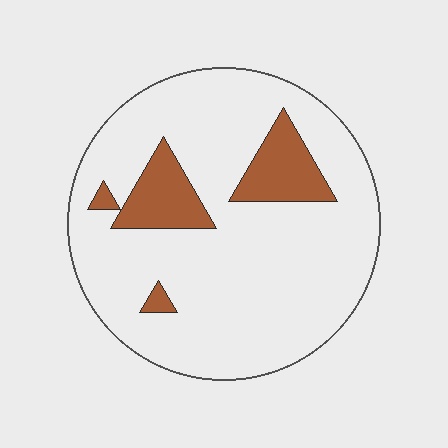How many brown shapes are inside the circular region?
4.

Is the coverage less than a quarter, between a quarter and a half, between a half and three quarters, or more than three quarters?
Less than a quarter.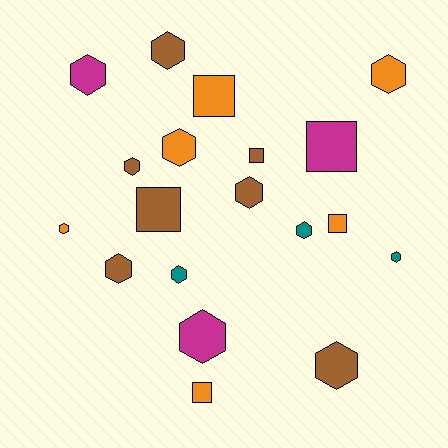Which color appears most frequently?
Brown, with 7 objects.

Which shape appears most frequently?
Hexagon, with 13 objects.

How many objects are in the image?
There are 19 objects.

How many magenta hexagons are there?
There are 2 magenta hexagons.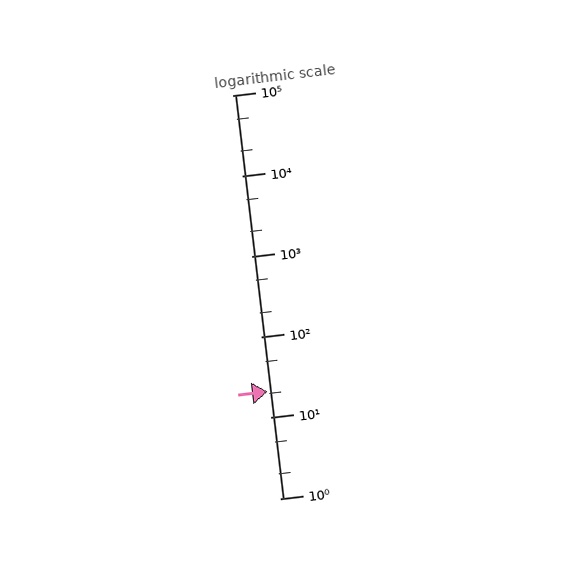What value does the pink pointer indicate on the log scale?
The pointer indicates approximately 21.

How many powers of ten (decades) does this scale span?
The scale spans 5 decades, from 1 to 100000.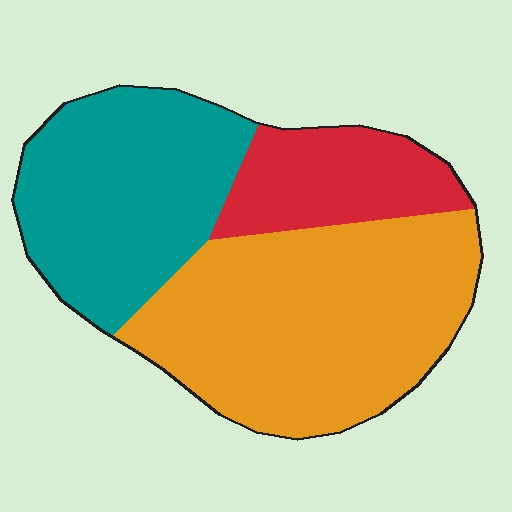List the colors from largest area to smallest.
From largest to smallest: orange, teal, red.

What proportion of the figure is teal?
Teal takes up about one third (1/3) of the figure.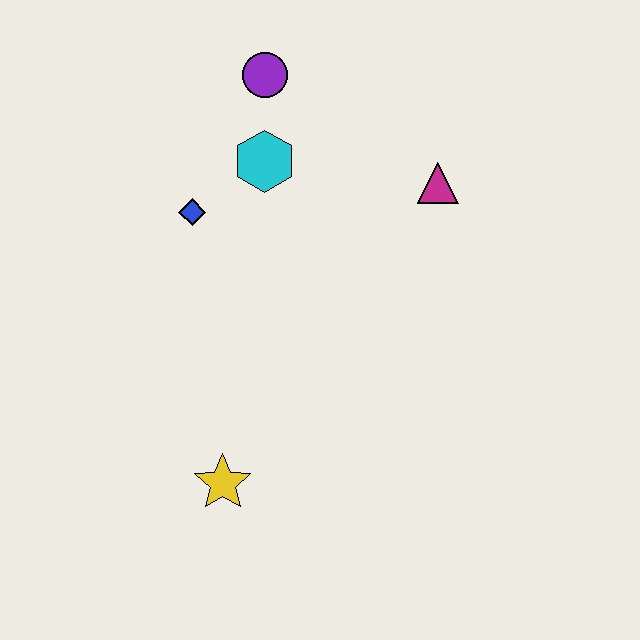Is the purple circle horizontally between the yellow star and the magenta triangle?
Yes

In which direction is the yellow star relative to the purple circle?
The yellow star is below the purple circle.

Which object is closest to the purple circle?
The cyan hexagon is closest to the purple circle.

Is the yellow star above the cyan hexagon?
No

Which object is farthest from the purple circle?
The yellow star is farthest from the purple circle.